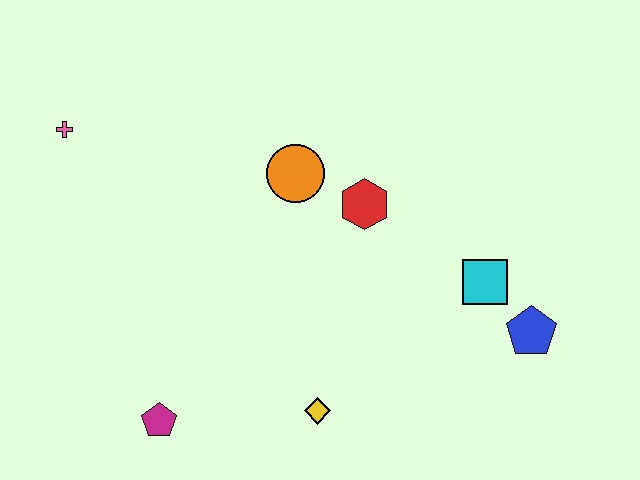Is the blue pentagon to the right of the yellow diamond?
Yes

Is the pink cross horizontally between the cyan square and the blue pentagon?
No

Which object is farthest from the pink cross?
The blue pentagon is farthest from the pink cross.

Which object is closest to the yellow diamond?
The magenta pentagon is closest to the yellow diamond.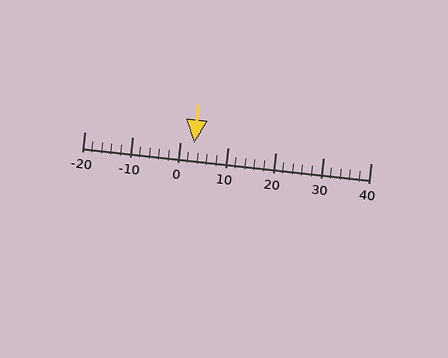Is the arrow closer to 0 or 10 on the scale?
The arrow is closer to 0.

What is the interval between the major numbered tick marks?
The major tick marks are spaced 10 units apart.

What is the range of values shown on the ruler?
The ruler shows values from -20 to 40.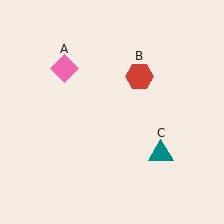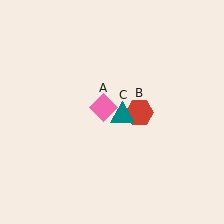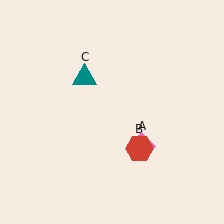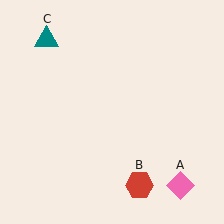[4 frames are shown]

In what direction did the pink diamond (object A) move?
The pink diamond (object A) moved down and to the right.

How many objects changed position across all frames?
3 objects changed position: pink diamond (object A), red hexagon (object B), teal triangle (object C).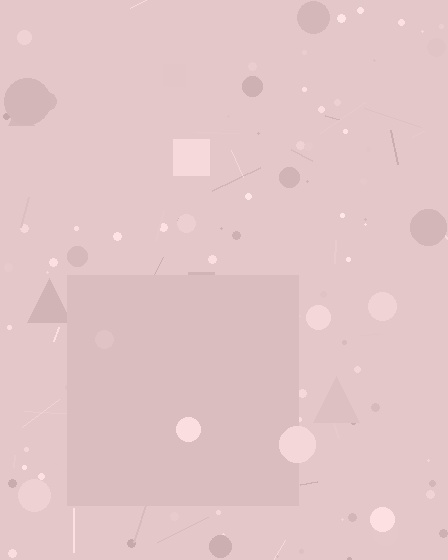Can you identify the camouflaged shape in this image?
The camouflaged shape is a square.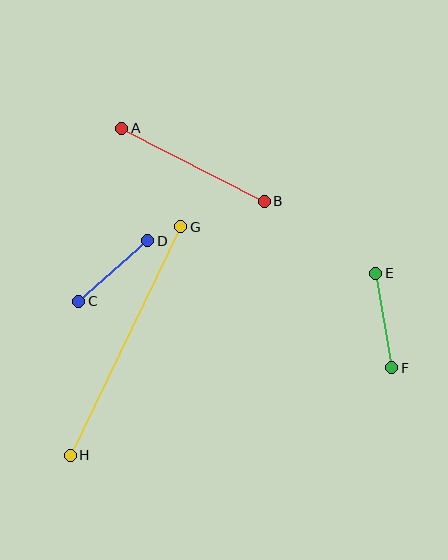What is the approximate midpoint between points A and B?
The midpoint is at approximately (193, 165) pixels.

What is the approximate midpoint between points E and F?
The midpoint is at approximately (384, 321) pixels.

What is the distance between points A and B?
The distance is approximately 161 pixels.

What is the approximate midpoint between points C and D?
The midpoint is at approximately (113, 271) pixels.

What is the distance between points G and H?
The distance is approximately 254 pixels.